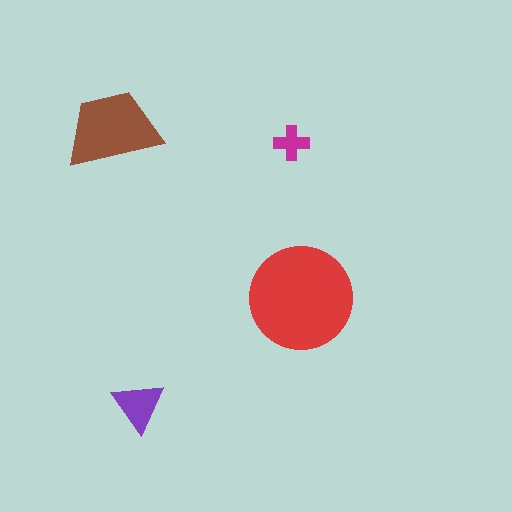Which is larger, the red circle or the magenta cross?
The red circle.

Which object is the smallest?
The magenta cross.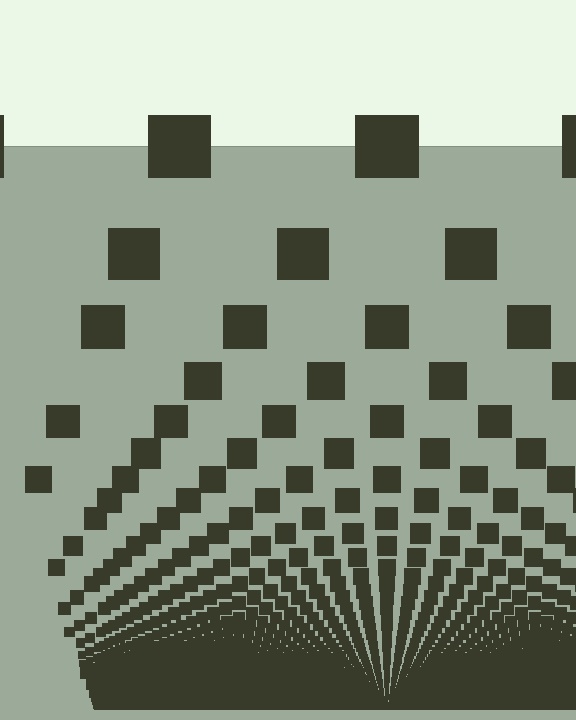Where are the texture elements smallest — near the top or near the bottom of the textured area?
Near the bottom.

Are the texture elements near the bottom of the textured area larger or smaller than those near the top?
Smaller. The gradient is inverted — elements near the bottom are smaller and denser.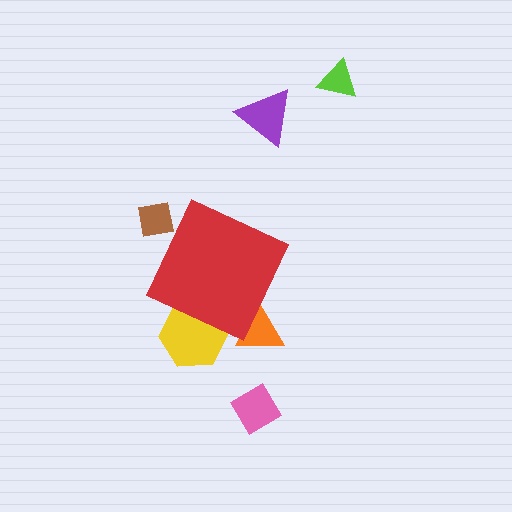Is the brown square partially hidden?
Yes, the brown square is partially hidden behind the red diamond.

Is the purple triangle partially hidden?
No, the purple triangle is fully visible.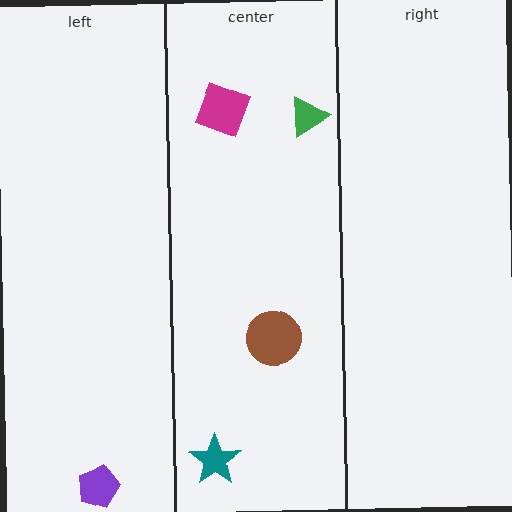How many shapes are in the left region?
1.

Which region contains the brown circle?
The center region.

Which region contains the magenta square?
The center region.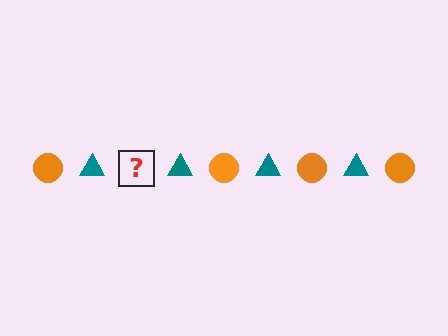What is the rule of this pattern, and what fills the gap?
The rule is that the pattern alternates between orange circle and teal triangle. The gap should be filled with an orange circle.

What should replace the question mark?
The question mark should be replaced with an orange circle.